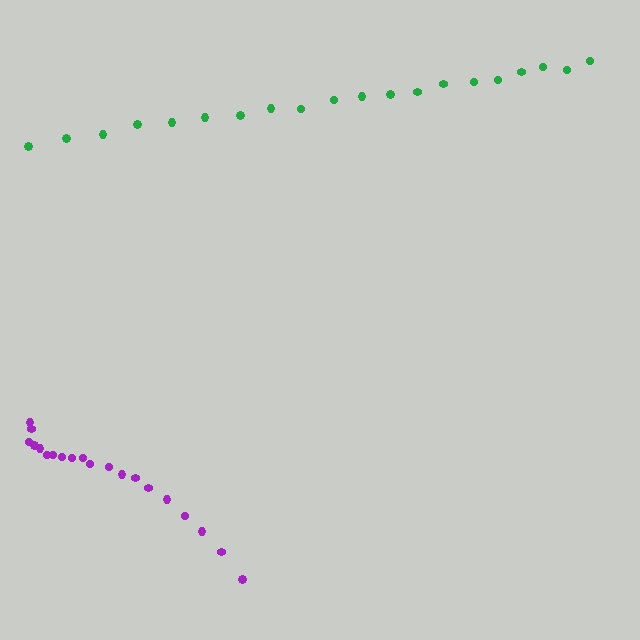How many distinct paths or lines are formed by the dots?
There are 2 distinct paths.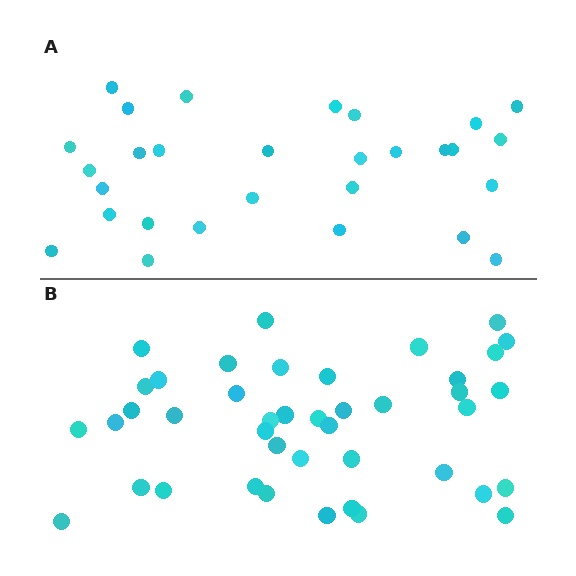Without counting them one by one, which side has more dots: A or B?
Region B (the bottom region) has more dots.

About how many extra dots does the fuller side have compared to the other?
Region B has approximately 15 more dots than region A.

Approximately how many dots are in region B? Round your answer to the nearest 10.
About 40 dots. (The exact count is 42, which rounds to 40.)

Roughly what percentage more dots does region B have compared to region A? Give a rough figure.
About 45% more.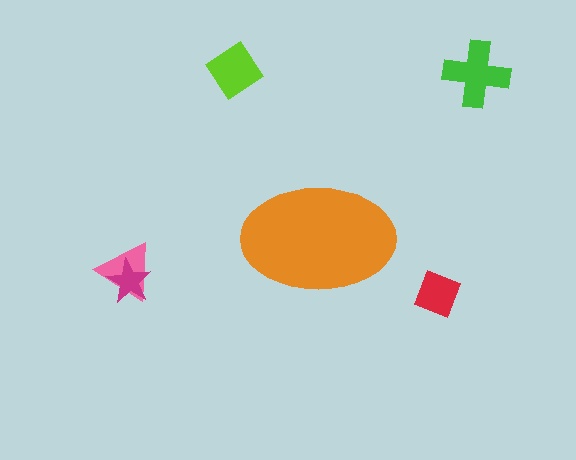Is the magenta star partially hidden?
No, the magenta star is fully visible.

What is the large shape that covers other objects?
An orange ellipse.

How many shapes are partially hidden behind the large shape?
0 shapes are partially hidden.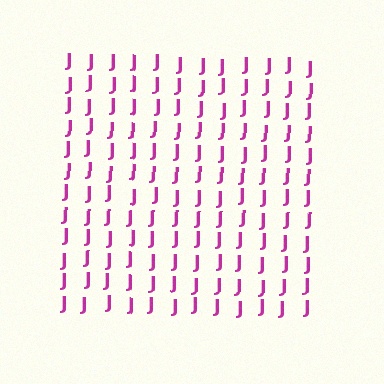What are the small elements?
The small elements are letter J's.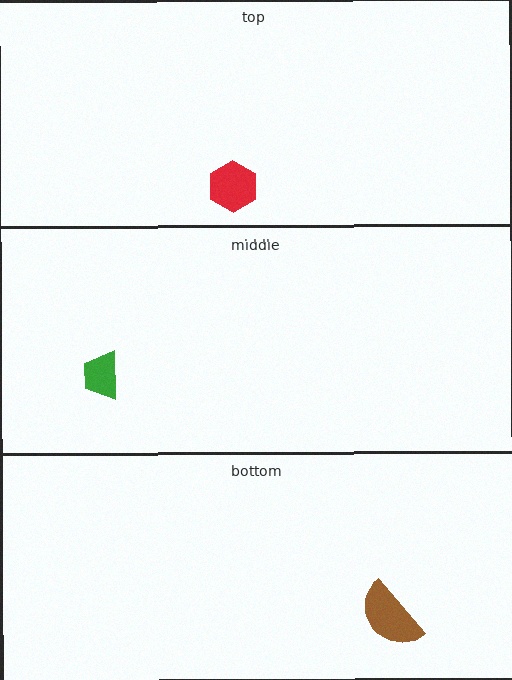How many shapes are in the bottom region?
1.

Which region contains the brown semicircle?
The bottom region.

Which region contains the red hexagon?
The top region.